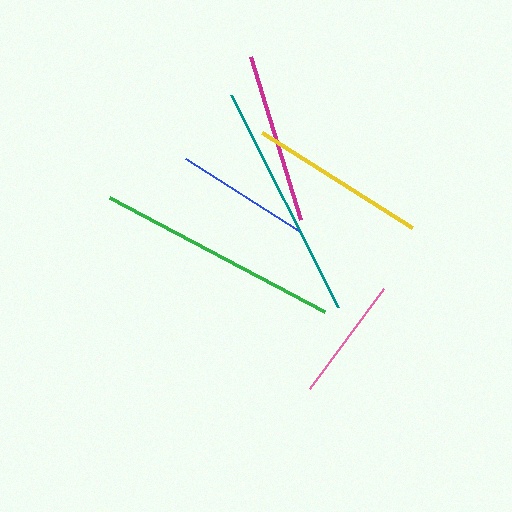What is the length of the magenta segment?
The magenta segment is approximately 171 pixels long.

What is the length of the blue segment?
The blue segment is approximately 133 pixels long.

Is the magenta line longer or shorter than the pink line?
The magenta line is longer than the pink line.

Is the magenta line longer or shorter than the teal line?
The teal line is longer than the magenta line.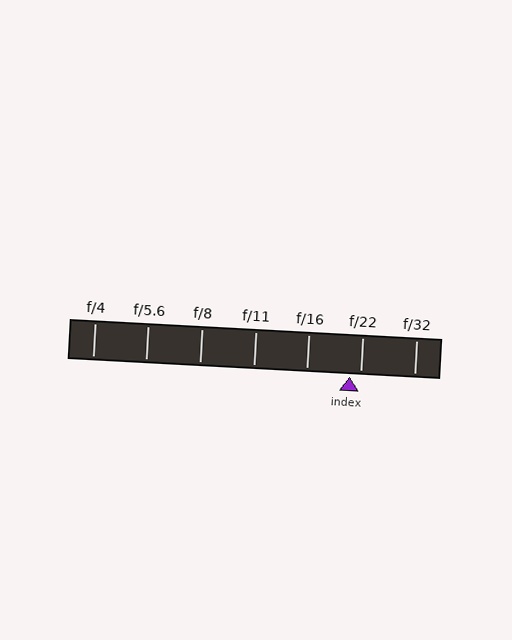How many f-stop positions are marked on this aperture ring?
There are 7 f-stop positions marked.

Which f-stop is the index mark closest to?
The index mark is closest to f/22.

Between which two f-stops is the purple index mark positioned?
The index mark is between f/16 and f/22.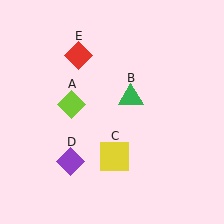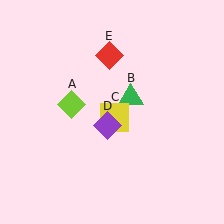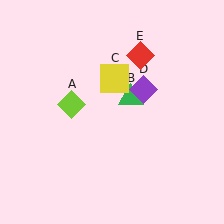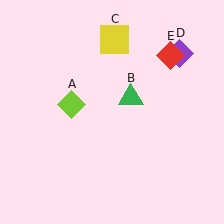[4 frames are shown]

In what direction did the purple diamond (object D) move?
The purple diamond (object D) moved up and to the right.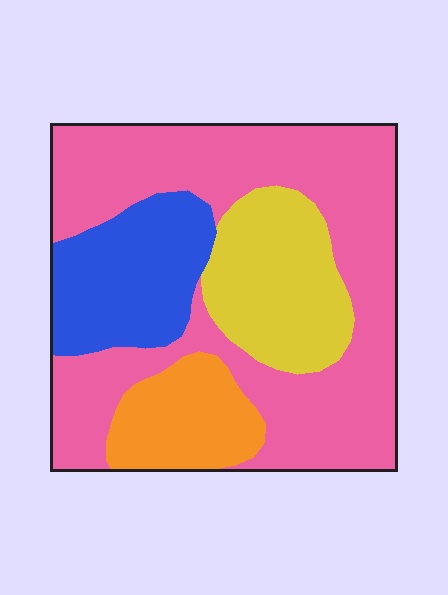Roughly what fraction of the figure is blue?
Blue takes up about one sixth (1/6) of the figure.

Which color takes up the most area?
Pink, at roughly 55%.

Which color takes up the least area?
Orange, at roughly 10%.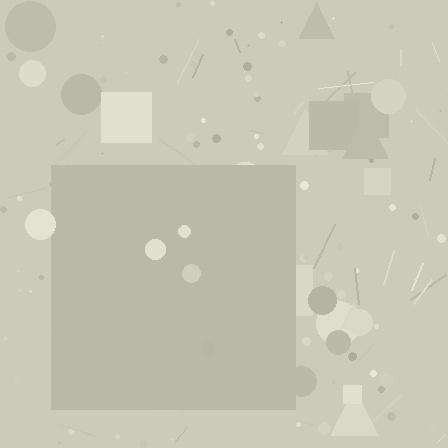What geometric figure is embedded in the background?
A square is embedded in the background.